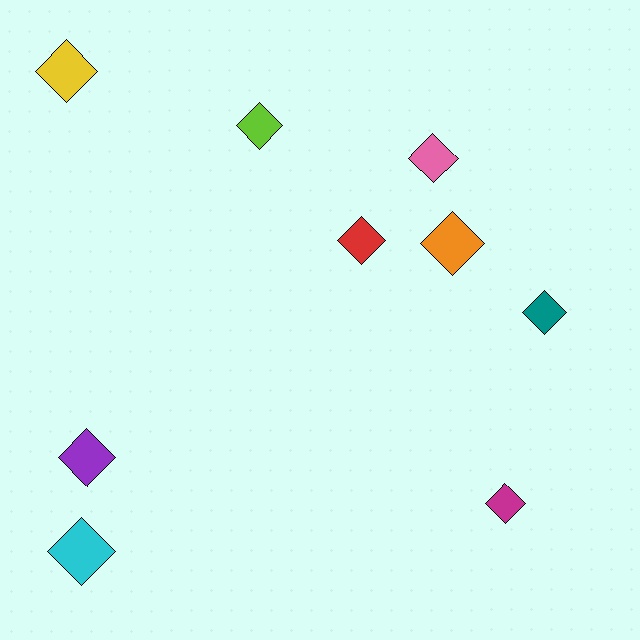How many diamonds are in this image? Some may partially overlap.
There are 9 diamonds.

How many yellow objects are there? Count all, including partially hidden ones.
There is 1 yellow object.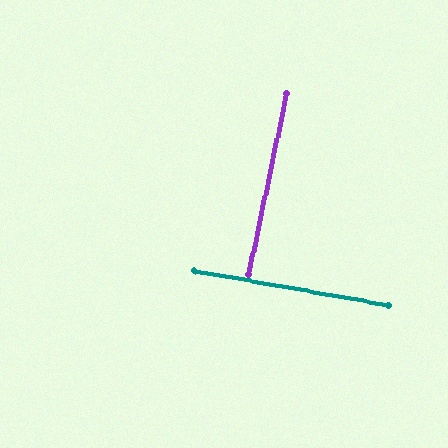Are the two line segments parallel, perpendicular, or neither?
Perpendicular — they meet at approximately 88°.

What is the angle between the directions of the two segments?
Approximately 88 degrees.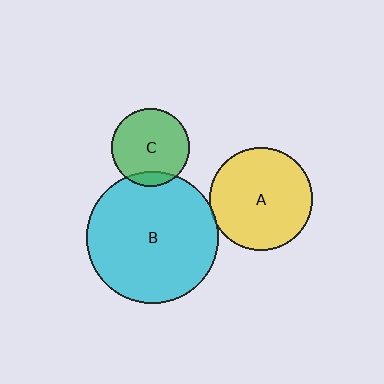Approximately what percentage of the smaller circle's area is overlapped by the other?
Approximately 5%.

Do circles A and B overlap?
Yes.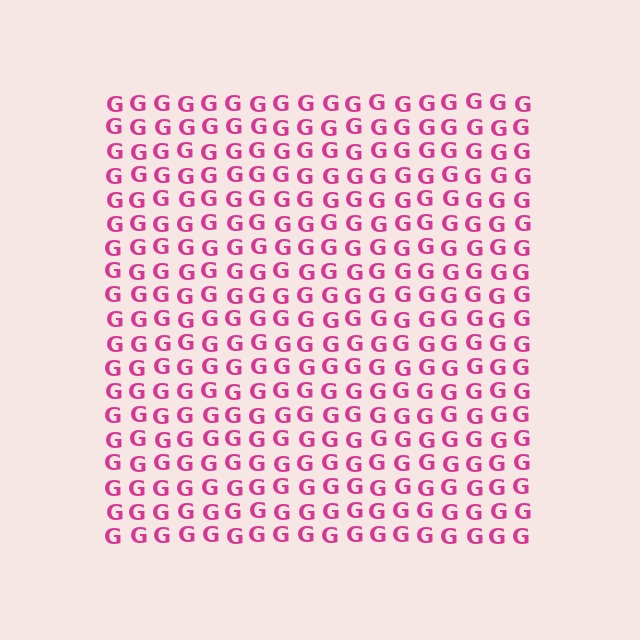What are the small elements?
The small elements are letter G's.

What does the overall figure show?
The overall figure shows a square.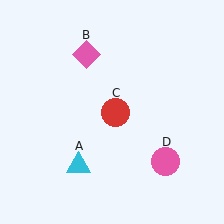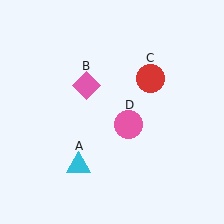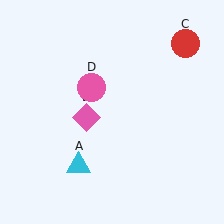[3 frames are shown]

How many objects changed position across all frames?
3 objects changed position: pink diamond (object B), red circle (object C), pink circle (object D).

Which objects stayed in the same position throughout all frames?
Cyan triangle (object A) remained stationary.